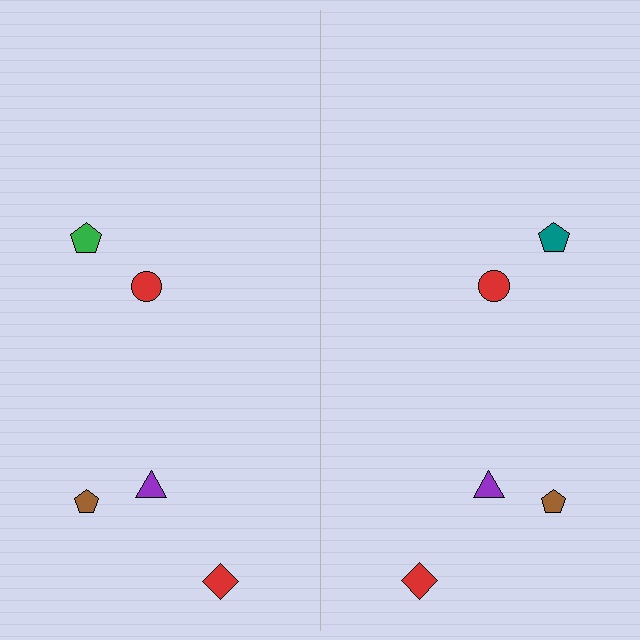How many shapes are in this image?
There are 10 shapes in this image.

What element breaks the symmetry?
The teal pentagon on the right side breaks the symmetry — its mirror counterpart is green.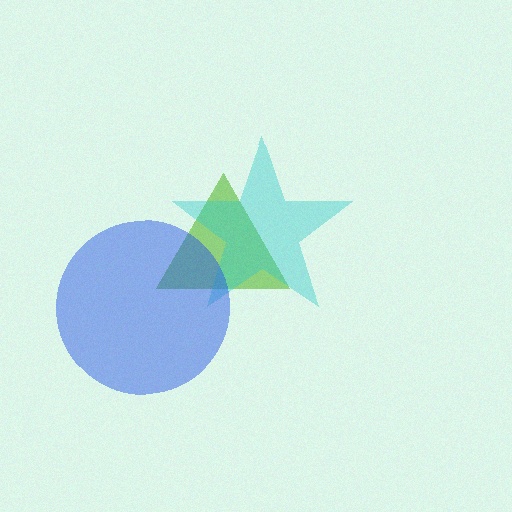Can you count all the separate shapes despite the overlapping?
Yes, there are 3 separate shapes.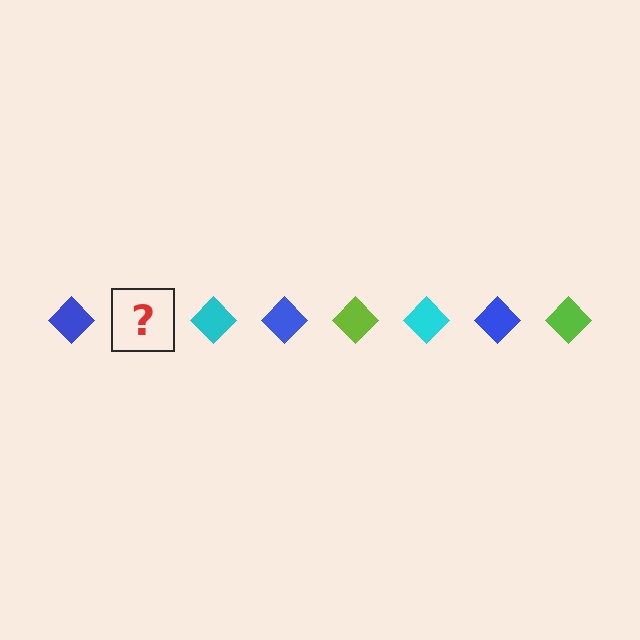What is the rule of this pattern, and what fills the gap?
The rule is that the pattern cycles through blue, lime, cyan diamonds. The gap should be filled with a lime diamond.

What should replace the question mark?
The question mark should be replaced with a lime diamond.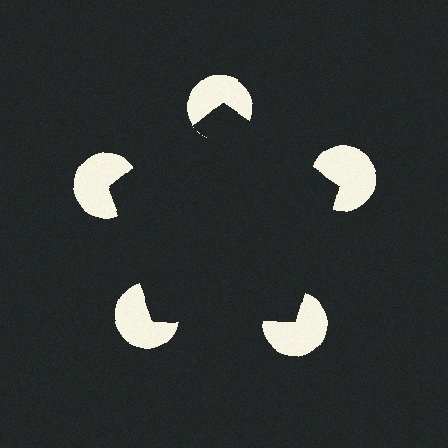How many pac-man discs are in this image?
There are 5 — one at each vertex of the illusory pentagon.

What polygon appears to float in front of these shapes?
An illusory pentagon — its edges are inferred from the aligned wedge cuts in the pac-man discs, not physically drawn.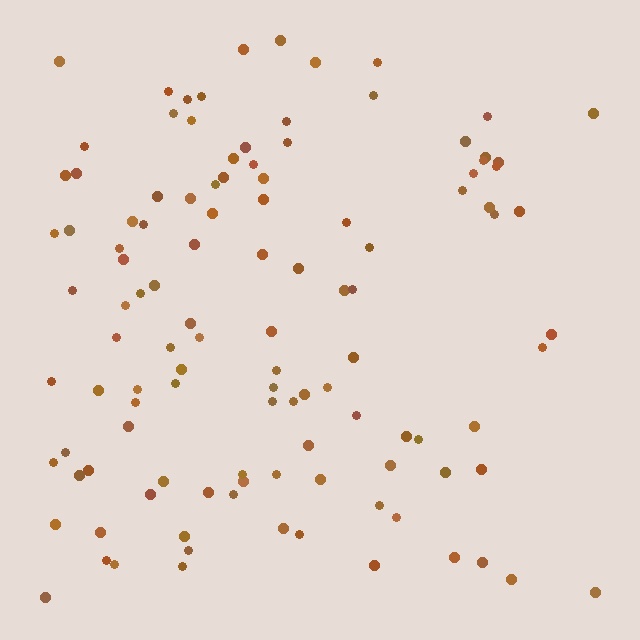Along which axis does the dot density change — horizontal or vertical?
Horizontal.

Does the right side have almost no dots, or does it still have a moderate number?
Still a moderate number, just noticeably fewer than the left.